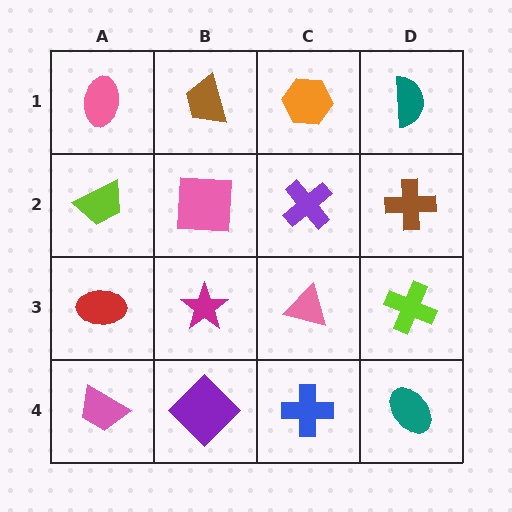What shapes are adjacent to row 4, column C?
A pink triangle (row 3, column C), a purple diamond (row 4, column B), a teal ellipse (row 4, column D).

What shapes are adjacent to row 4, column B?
A magenta star (row 3, column B), a pink trapezoid (row 4, column A), a blue cross (row 4, column C).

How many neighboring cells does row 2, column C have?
4.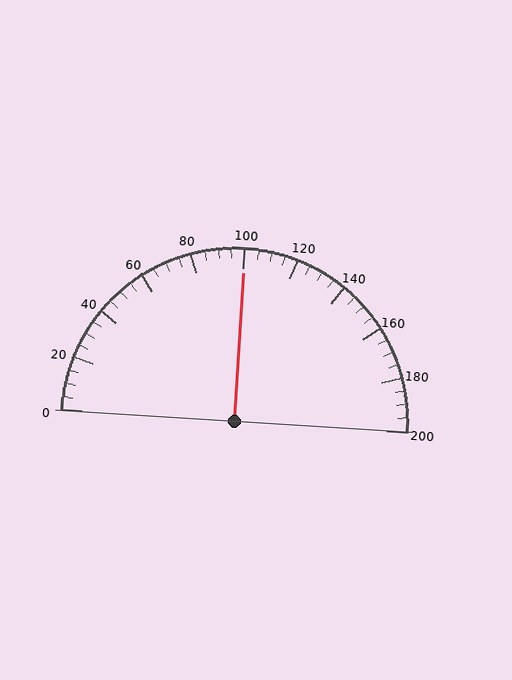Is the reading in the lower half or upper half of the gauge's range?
The reading is in the upper half of the range (0 to 200).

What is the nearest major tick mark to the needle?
The nearest major tick mark is 100.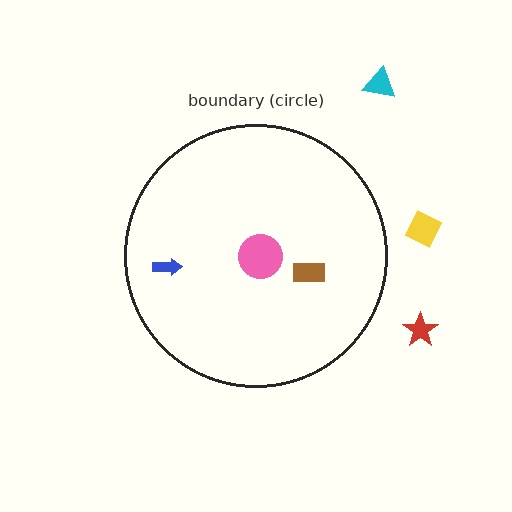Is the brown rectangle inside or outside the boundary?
Inside.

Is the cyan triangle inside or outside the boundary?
Outside.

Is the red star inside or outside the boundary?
Outside.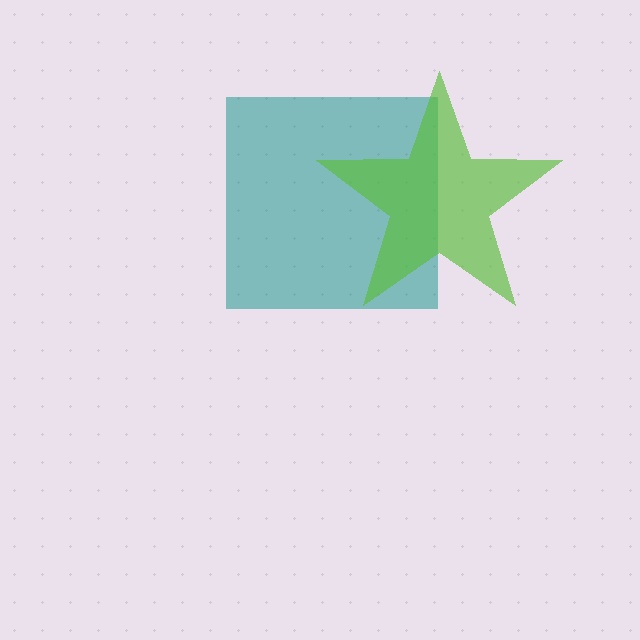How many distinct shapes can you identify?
There are 2 distinct shapes: a teal square, a lime star.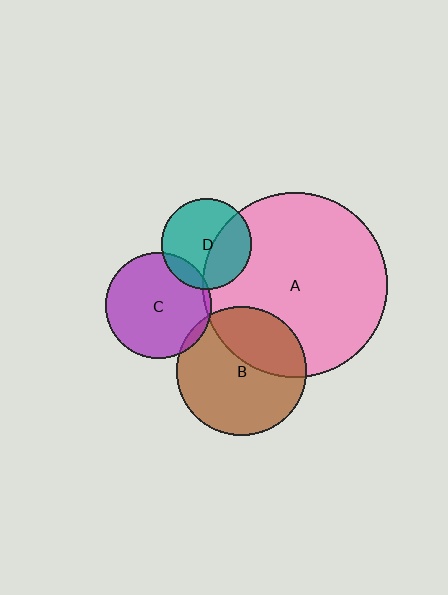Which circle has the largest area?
Circle A (pink).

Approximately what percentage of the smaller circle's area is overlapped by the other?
Approximately 5%.